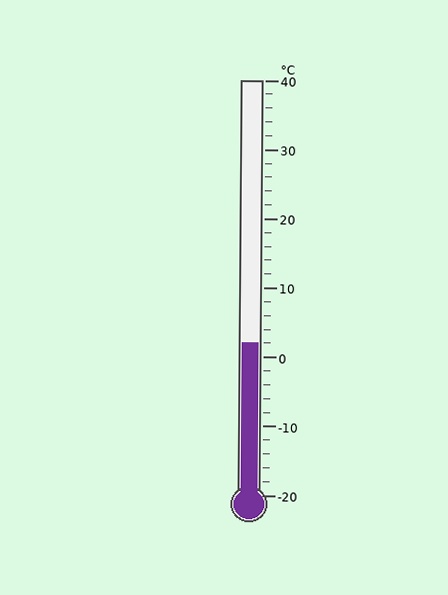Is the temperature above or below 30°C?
The temperature is below 30°C.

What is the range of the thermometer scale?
The thermometer scale ranges from -20°C to 40°C.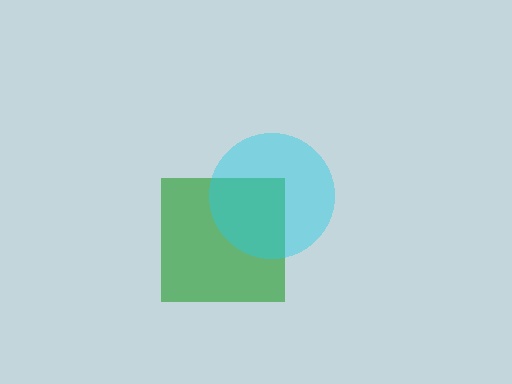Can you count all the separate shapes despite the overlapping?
Yes, there are 2 separate shapes.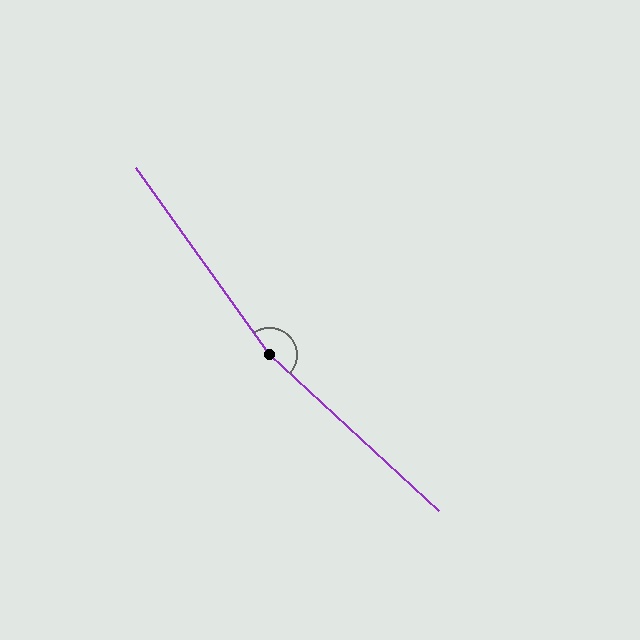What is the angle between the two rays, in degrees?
Approximately 168 degrees.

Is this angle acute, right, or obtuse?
It is obtuse.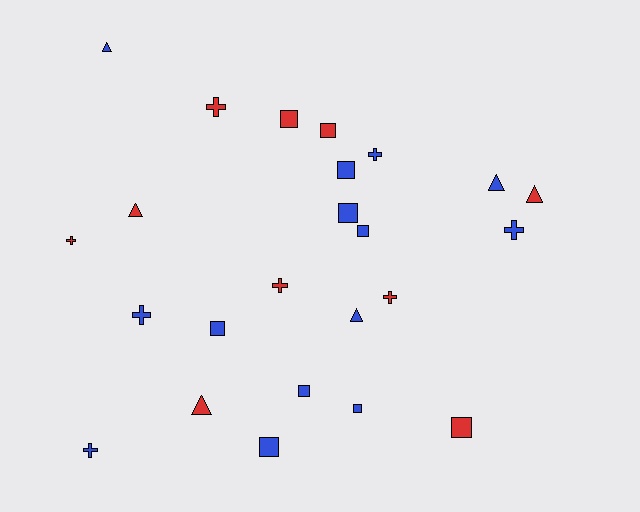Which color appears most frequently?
Blue, with 14 objects.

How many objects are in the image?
There are 24 objects.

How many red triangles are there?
There are 3 red triangles.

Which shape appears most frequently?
Square, with 10 objects.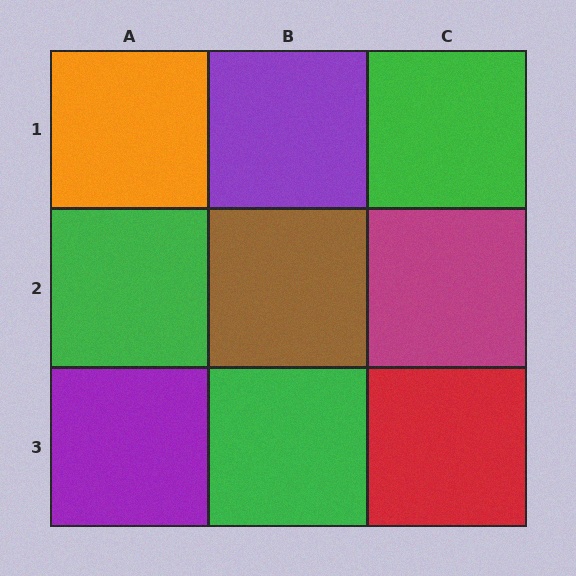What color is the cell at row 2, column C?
Magenta.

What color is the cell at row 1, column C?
Green.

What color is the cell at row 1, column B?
Purple.